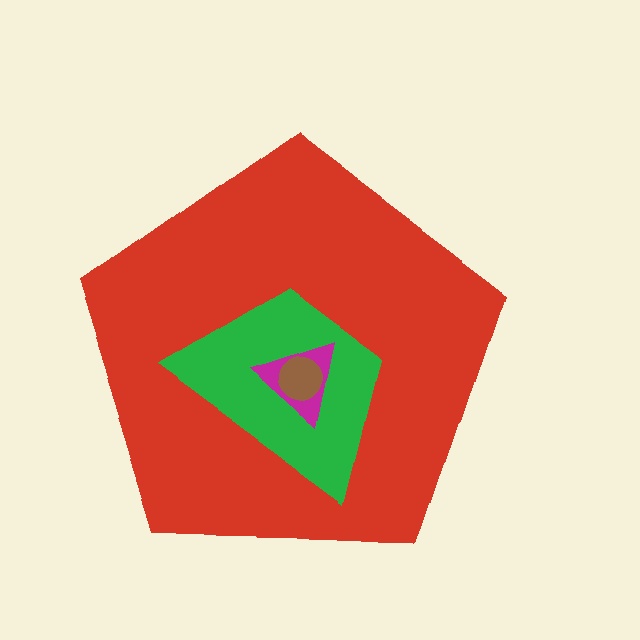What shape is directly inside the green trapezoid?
The magenta triangle.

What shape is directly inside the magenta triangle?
The brown circle.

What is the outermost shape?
The red pentagon.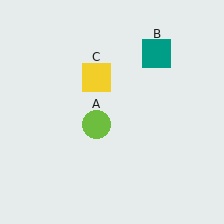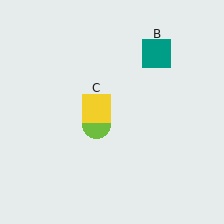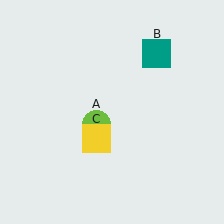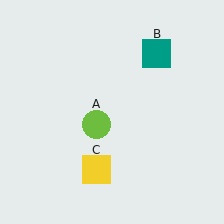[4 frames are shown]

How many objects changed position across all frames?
1 object changed position: yellow square (object C).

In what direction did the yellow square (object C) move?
The yellow square (object C) moved down.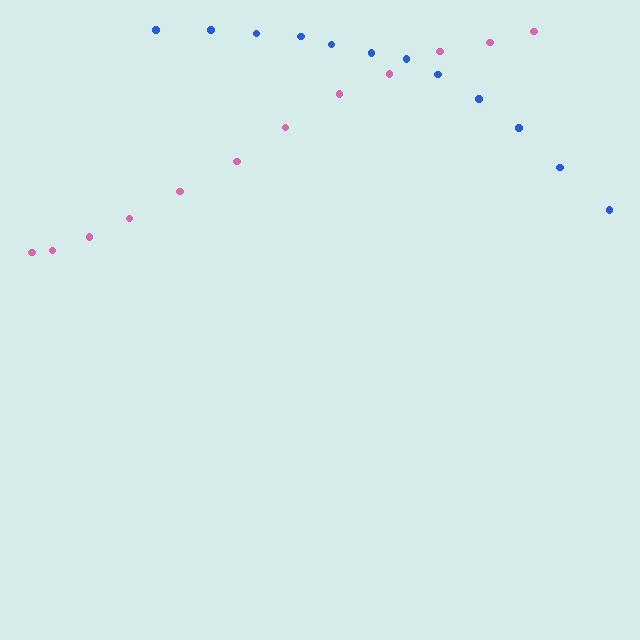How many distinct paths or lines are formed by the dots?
There are 2 distinct paths.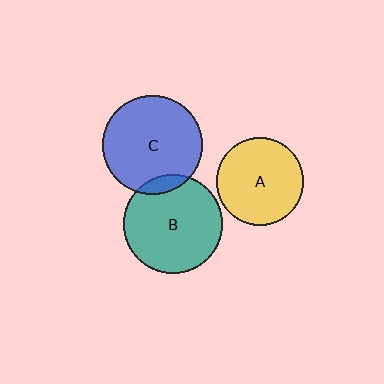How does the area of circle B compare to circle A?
Approximately 1.3 times.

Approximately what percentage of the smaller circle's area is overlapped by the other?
Approximately 10%.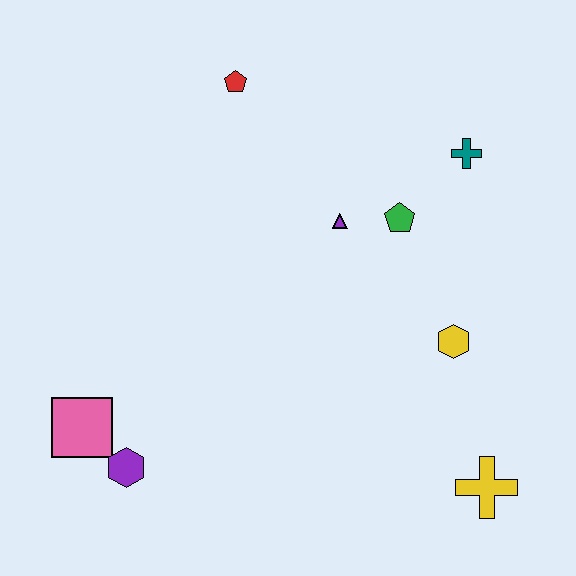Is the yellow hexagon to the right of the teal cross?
No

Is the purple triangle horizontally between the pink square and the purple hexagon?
No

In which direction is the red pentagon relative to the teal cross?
The red pentagon is to the left of the teal cross.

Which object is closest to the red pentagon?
The purple triangle is closest to the red pentagon.